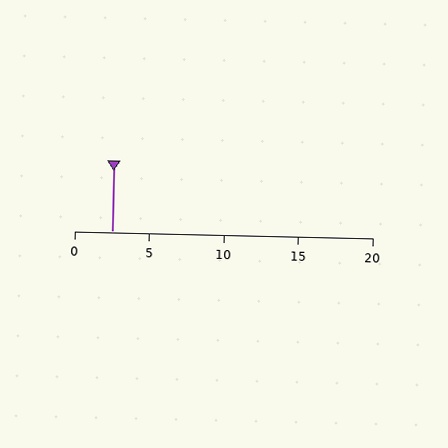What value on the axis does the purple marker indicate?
The marker indicates approximately 2.5.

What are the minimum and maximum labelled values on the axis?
The axis runs from 0 to 20.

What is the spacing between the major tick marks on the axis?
The major ticks are spaced 5 apart.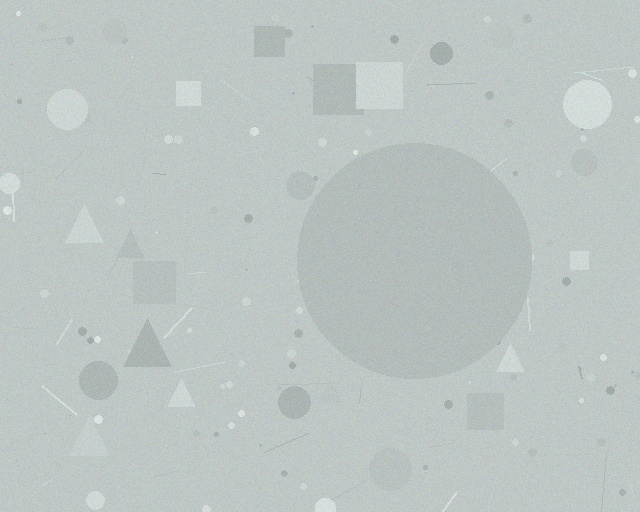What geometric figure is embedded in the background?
A circle is embedded in the background.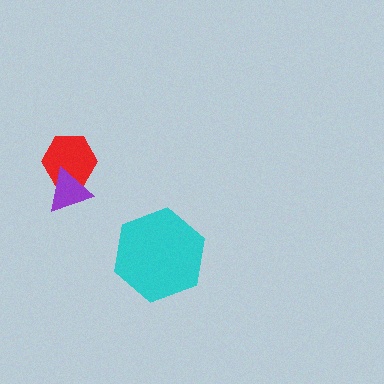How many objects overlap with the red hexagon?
1 object overlaps with the red hexagon.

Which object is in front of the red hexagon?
The purple triangle is in front of the red hexagon.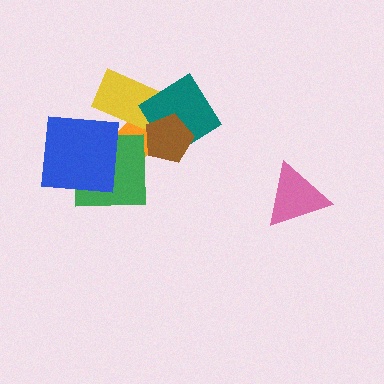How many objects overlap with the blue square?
1 object overlaps with the blue square.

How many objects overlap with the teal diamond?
3 objects overlap with the teal diamond.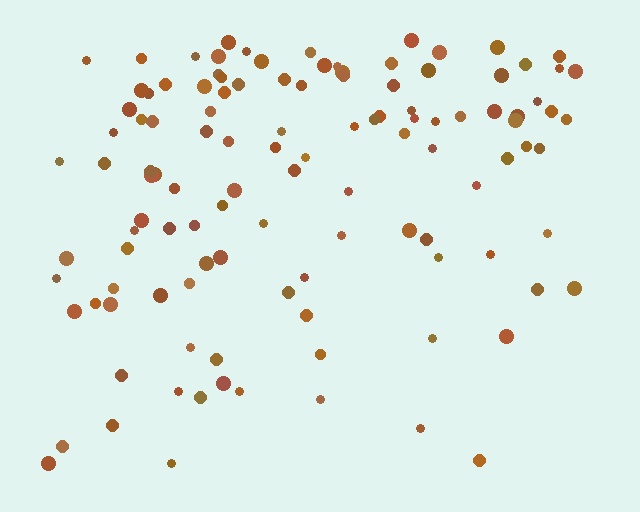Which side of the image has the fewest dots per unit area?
The bottom.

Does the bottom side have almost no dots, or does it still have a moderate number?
Still a moderate number, just noticeably fewer than the top.